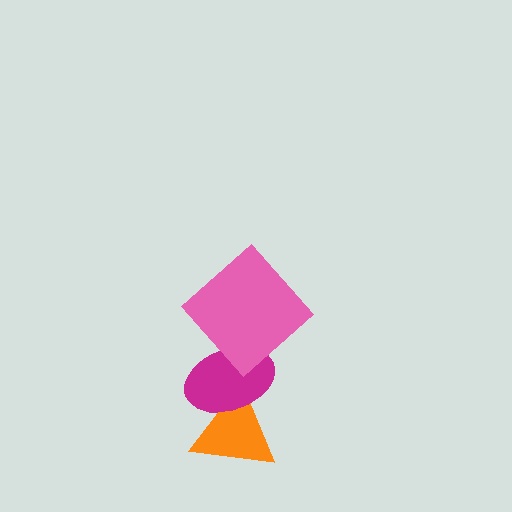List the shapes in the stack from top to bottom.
From top to bottom: the pink diamond, the magenta ellipse, the orange triangle.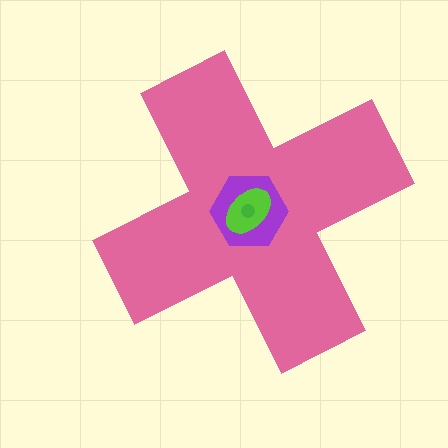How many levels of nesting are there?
4.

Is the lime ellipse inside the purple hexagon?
Yes.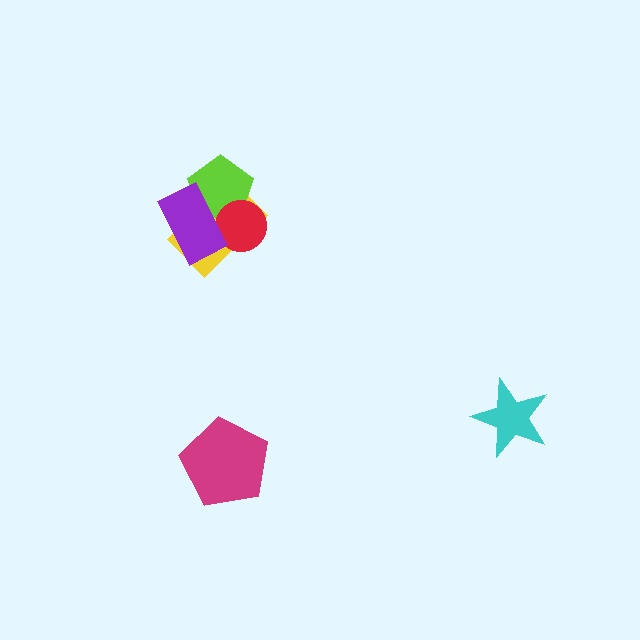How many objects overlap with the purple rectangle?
3 objects overlap with the purple rectangle.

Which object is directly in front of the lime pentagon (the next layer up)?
The red circle is directly in front of the lime pentagon.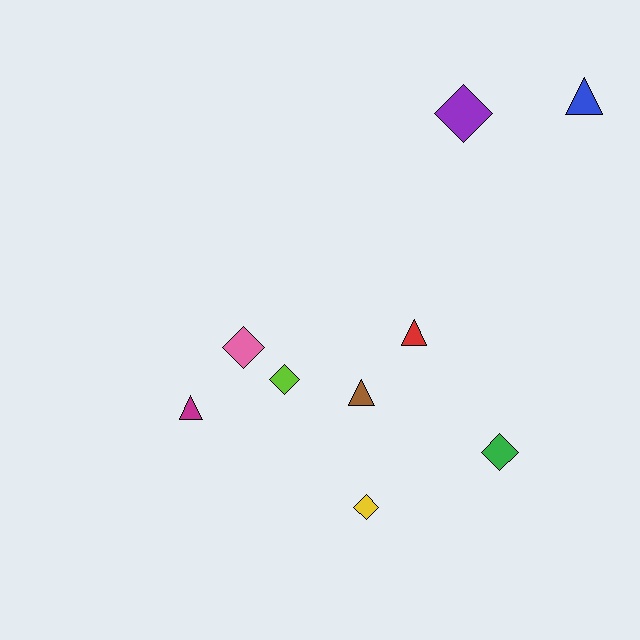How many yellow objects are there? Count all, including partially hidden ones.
There is 1 yellow object.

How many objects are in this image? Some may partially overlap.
There are 9 objects.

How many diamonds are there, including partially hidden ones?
There are 5 diamonds.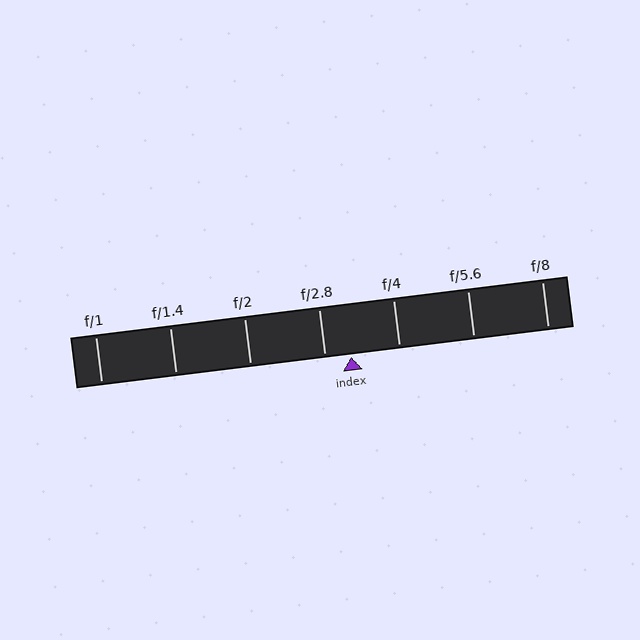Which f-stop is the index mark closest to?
The index mark is closest to f/2.8.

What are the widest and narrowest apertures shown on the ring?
The widest aperture shown is f/1 and the narrowest is f/8.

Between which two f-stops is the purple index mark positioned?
The index mark is between f/2.8 and f/4.